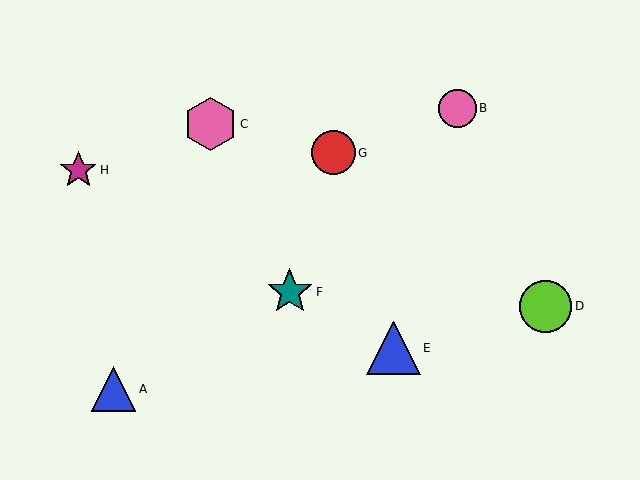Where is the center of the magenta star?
The center of the magenta star is at (78, 170).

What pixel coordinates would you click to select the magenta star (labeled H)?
Click at (78, 170) to select the magenta star H.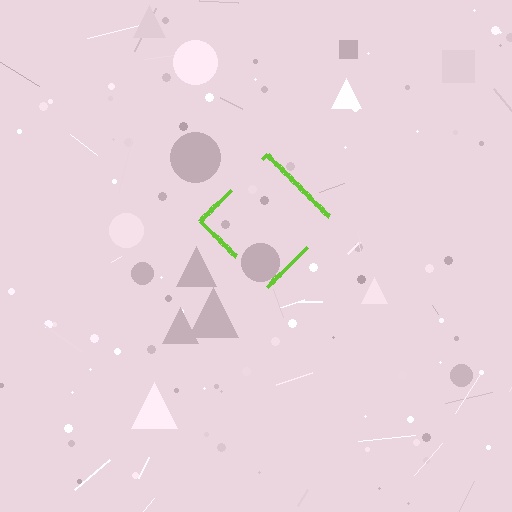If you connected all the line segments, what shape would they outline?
They would outline a diamond.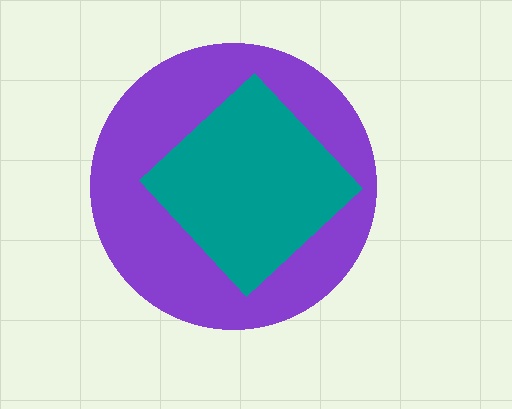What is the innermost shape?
The teal diamond.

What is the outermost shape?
The purple circle.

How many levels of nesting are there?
2.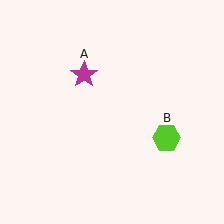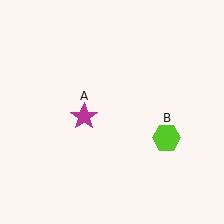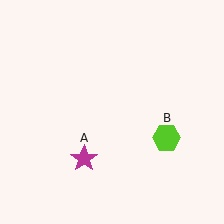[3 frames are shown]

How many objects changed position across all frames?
1 object changed position: magenta star (object A).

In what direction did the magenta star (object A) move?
The magenta star (object A) moved down.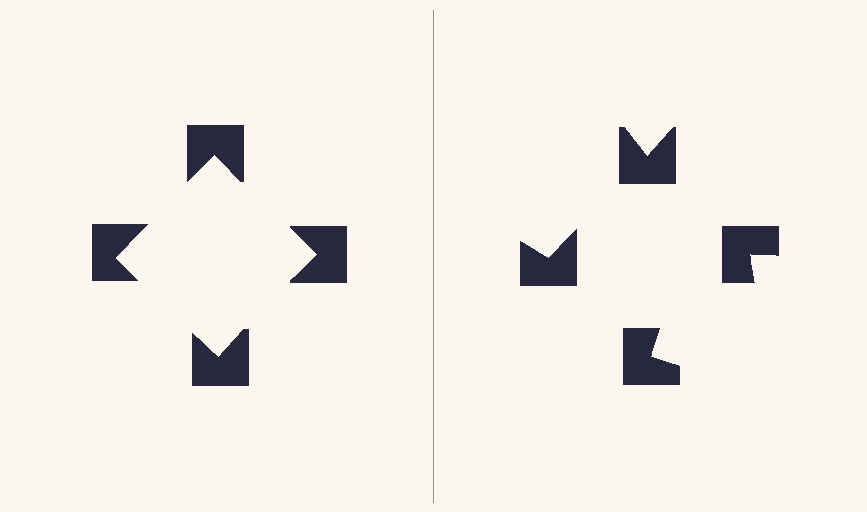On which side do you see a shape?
An illusory square appears on the left side. On the right side the wedge cuts are rotated, so no coherent shape forms.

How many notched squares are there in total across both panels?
8 — 4 on each side.